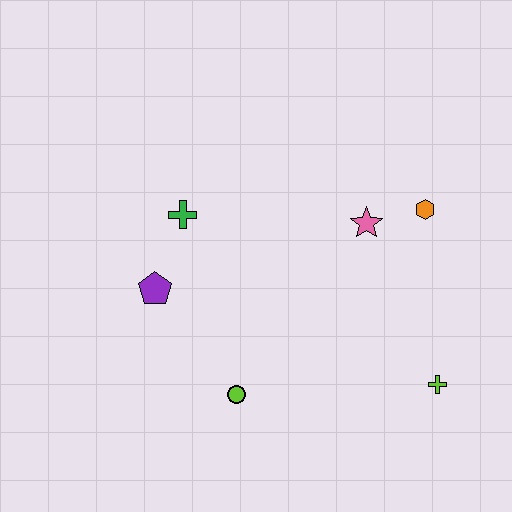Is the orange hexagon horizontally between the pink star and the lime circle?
No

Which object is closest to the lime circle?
The purple pentagon is closest to the lime circle.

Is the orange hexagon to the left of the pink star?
No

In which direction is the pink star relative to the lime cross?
The pink star is above the lime cross.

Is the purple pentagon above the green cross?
No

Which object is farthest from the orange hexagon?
The purple pentagon is farthest from the orange hexagon.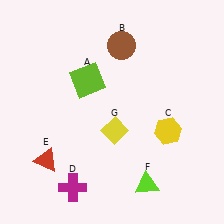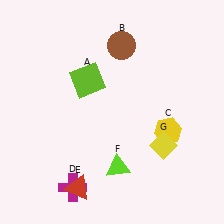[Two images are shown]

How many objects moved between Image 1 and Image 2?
3 objects moved between the two images.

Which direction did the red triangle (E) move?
The red triangle (E) moved right.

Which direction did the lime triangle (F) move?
The lime triangle (F) moved left.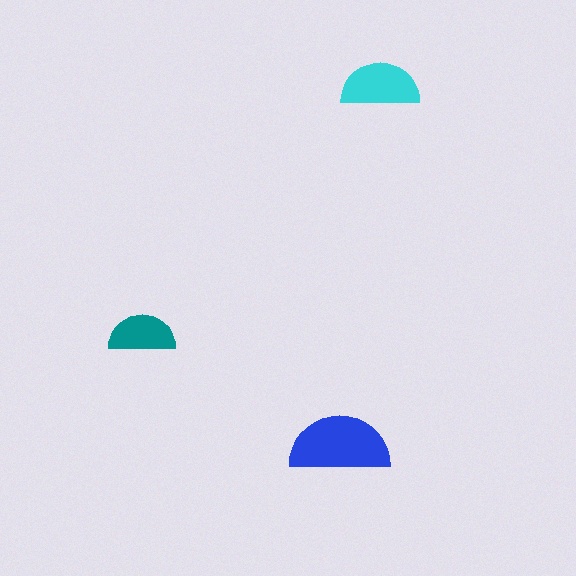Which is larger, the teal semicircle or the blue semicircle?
The blue one.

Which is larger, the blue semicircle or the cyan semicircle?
The blue one.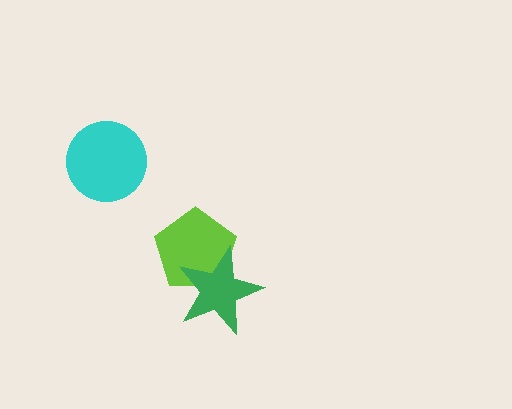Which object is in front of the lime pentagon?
The green star is in front of the lime pentagon.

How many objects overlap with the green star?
1 object overlaps with the green star.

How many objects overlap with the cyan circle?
0 objects overlap with the cyan circle.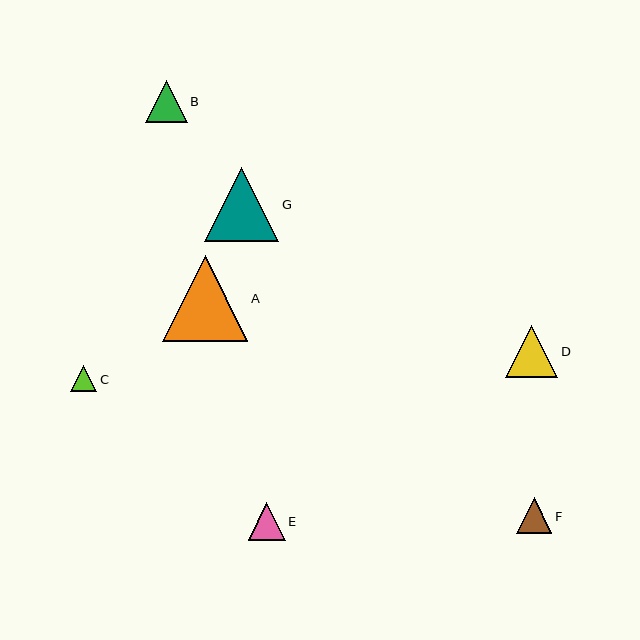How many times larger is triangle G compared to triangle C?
Triangle G is approximately 2.9 times the size of triangle C.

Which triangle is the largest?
Triangle A is the largest with a size of approximately 85 pixels.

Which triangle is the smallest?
Triangle C is the smallest with a size of approximately 26 pixels.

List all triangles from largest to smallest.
From largest to smallest: A, G, D, B, E, F, C.